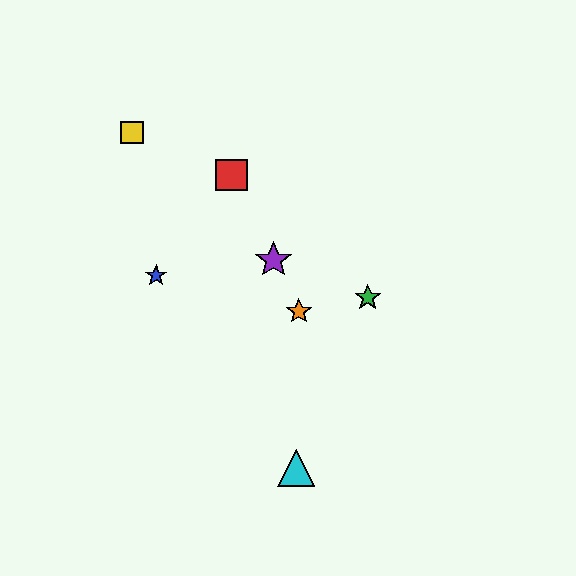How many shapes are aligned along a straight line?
3 shapes (the red square, the purple star, the orange star) are aligned along a straight line.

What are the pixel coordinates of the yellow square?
The yellow square is at (132, 132).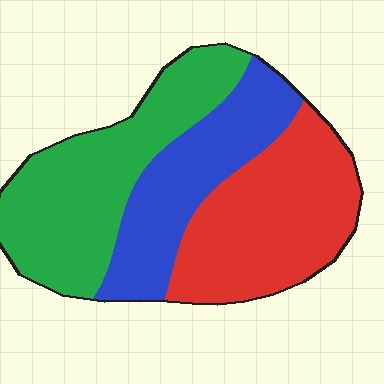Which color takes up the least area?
Blue, at roughly 25%.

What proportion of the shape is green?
Green covers around 35% of the shape.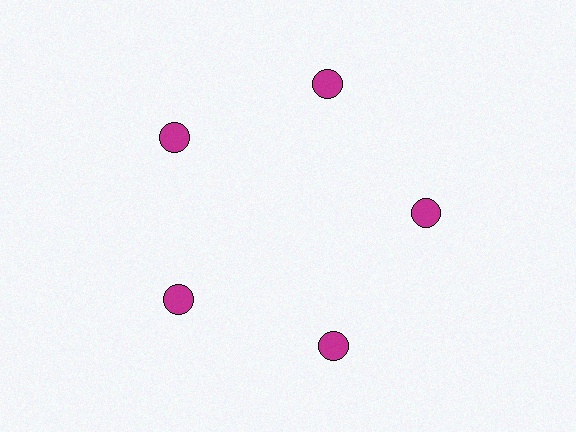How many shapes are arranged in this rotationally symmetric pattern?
There are 5 shapes, arranged in 5 groups of 1.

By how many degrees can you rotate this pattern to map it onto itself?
The pattern maps onto itself every 72 degrees of rotation.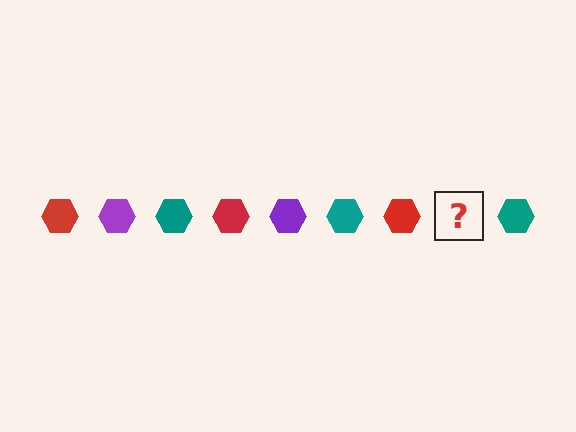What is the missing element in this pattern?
The missing element is a purple hexagon.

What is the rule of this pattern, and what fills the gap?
The rule is that the pattern cycles through red, purple, teal hexagons. The gap should be filled with a purple hexagon.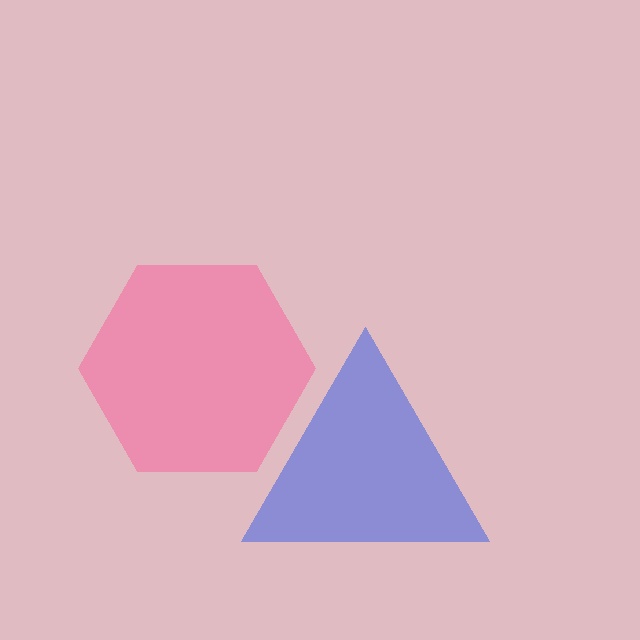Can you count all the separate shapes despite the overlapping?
Yes, there are 2 separate shapes.